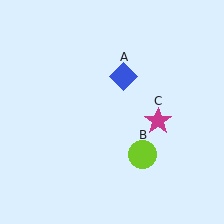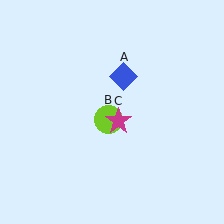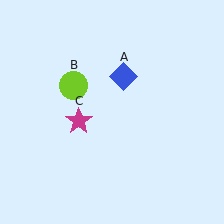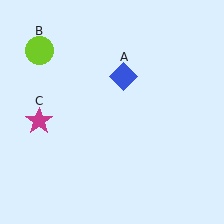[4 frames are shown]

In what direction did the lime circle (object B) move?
The lime circle (object B) moved up and to the left.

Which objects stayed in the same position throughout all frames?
Blue diamond (object A) remained stationary.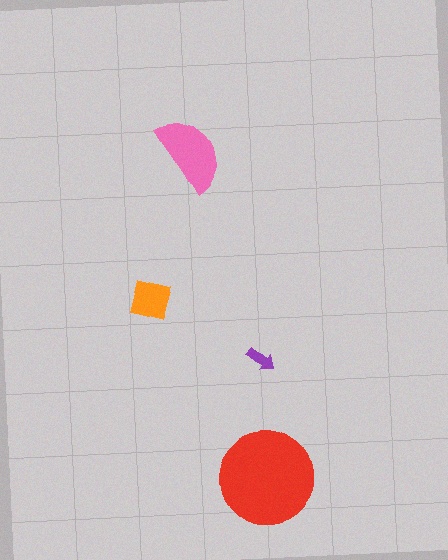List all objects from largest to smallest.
The red circle, the pink semicircle, the orange square, the purple arrow.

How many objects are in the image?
There are 4 objects in the image.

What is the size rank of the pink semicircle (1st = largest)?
2nd.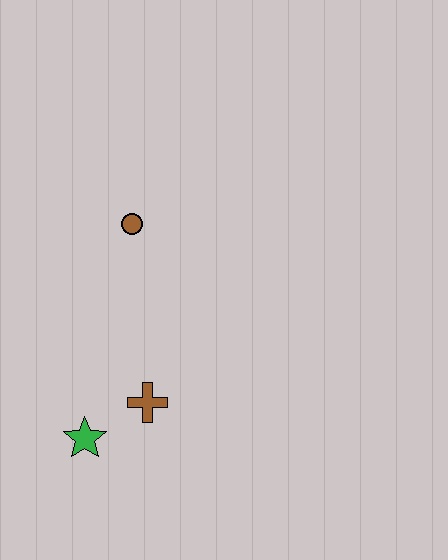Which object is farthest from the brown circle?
The green star is farthest from the brown circle.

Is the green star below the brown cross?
Yes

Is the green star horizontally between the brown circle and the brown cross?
No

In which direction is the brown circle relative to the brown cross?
The brown circle is above the brown cross.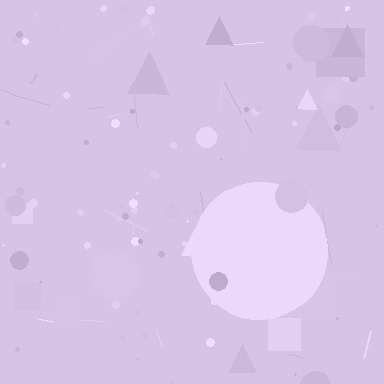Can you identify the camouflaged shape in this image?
The camouflaged shape is a circle.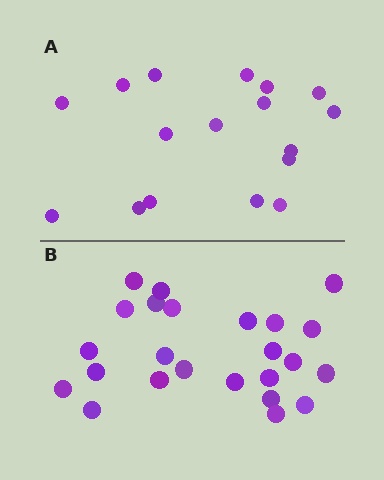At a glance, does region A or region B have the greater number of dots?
Region B (the bottom region) has more dots.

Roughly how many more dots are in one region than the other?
Region B has roughly 8 or so more dots than region A.